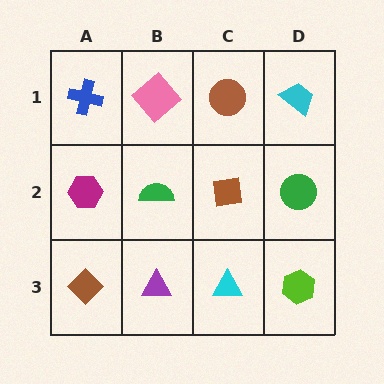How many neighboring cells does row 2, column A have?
3.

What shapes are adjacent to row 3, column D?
A green circle (row 2, column D), a cyan triangle (row 3, column C).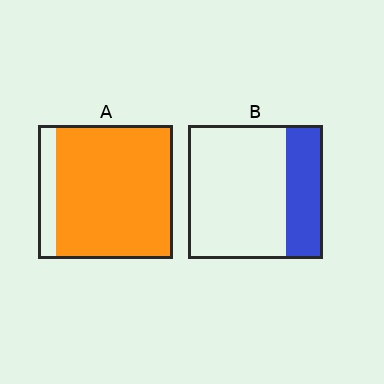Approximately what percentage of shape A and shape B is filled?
A is approximately 85% and B is approximately 25%.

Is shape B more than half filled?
No.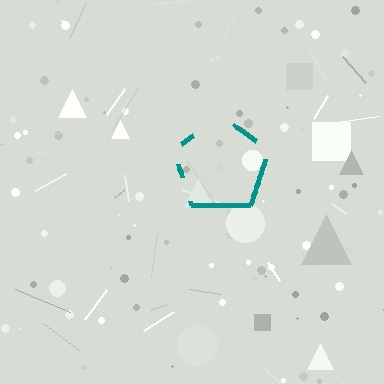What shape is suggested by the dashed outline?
The dashed outline suggests a pentagon.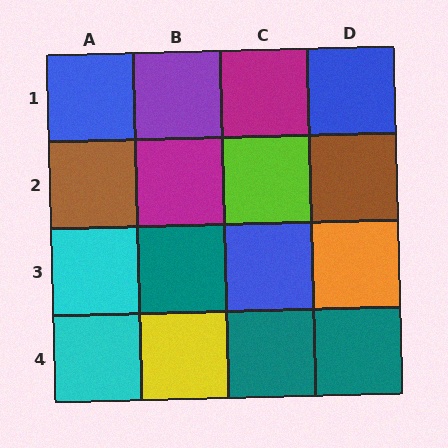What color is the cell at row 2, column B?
Magenta.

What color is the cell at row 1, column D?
Blue.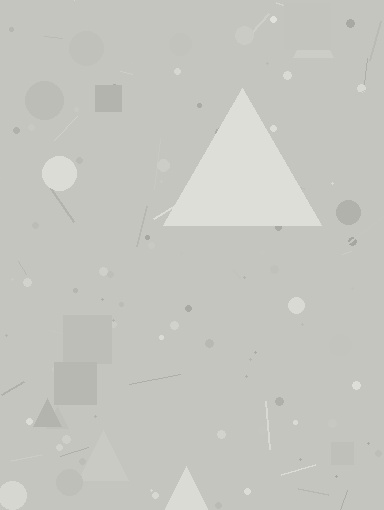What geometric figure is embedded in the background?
A triangle is embedded in the background.